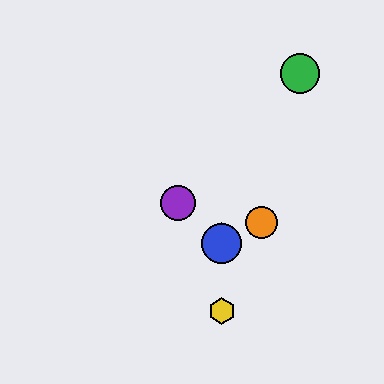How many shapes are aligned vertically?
3 shapes (the red hexagon, the blue circle, the yellow hexagon) are aligned vertically.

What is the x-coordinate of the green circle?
The green circle is at x≈300.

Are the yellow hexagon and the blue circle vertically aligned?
Yes, both are at x≈222.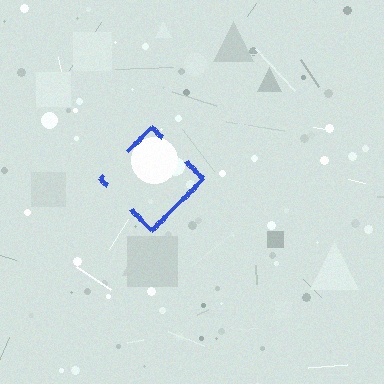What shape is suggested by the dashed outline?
The dashed outline suggests a diamond.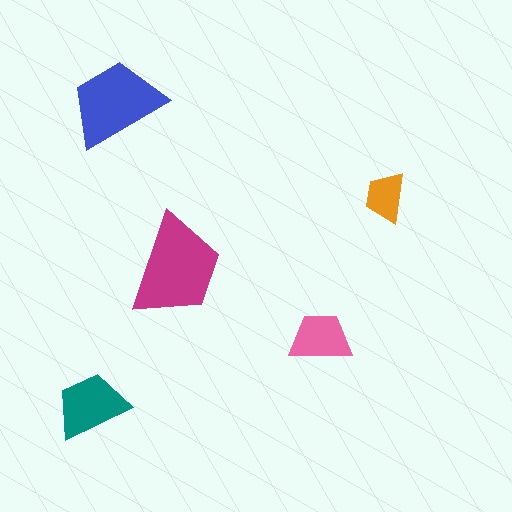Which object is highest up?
The blue trapezoid is topmost.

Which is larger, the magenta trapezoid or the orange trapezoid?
The magenta one.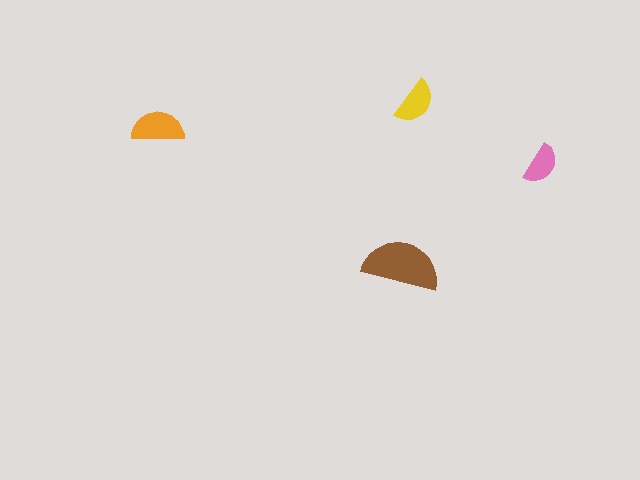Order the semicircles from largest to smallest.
the brown one, the orange one, the yellow one, the pink one.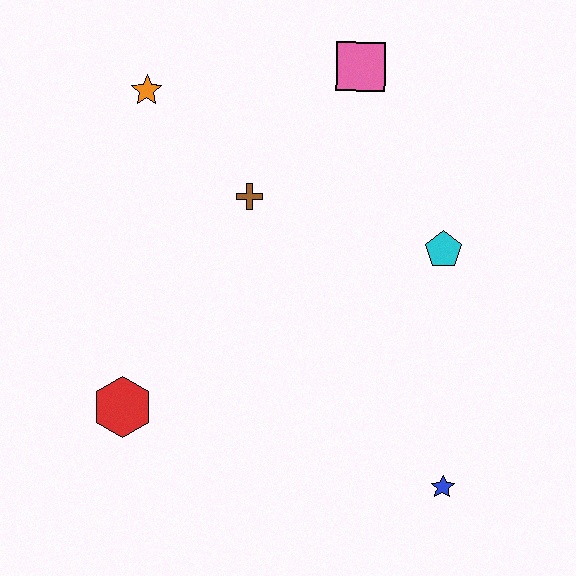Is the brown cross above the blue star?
Yes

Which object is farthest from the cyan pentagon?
The red hexagon is farthest from the cyan pentagon.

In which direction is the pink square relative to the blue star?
The pink square is above the blue star.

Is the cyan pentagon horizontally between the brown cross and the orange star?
No